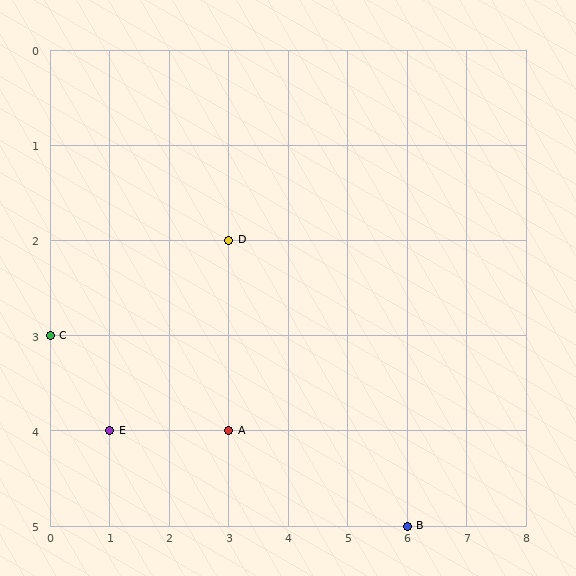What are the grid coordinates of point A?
Point A is at grid coordinates (3, 4).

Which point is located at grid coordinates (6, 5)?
Point B is at (6, 5).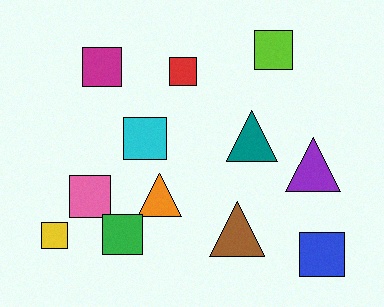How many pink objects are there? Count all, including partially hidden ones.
There is 1 pink object.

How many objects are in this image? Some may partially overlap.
There are 12 objects.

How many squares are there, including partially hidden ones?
There are 8 squares.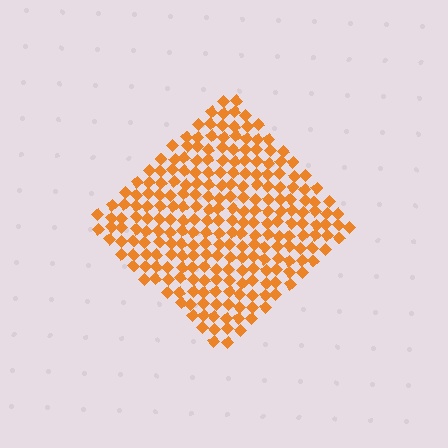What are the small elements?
The small elements are diamonds.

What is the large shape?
The large shape is a diamond.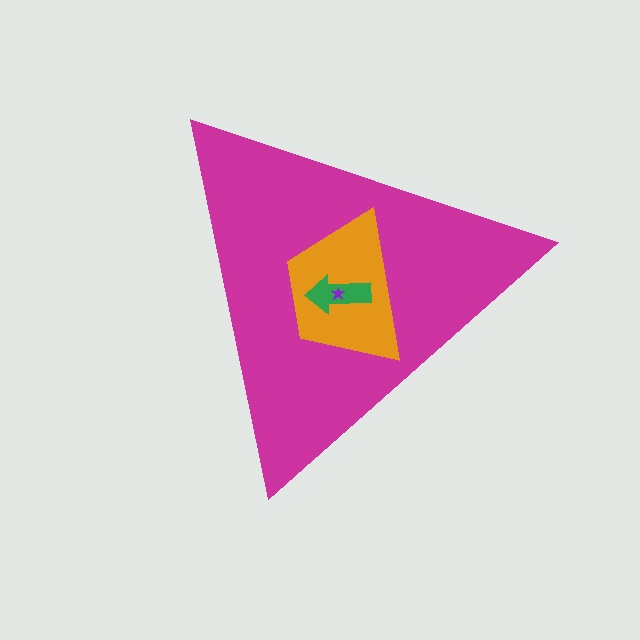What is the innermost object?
The purple star.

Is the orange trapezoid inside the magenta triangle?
Yes.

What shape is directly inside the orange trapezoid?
The green arrow.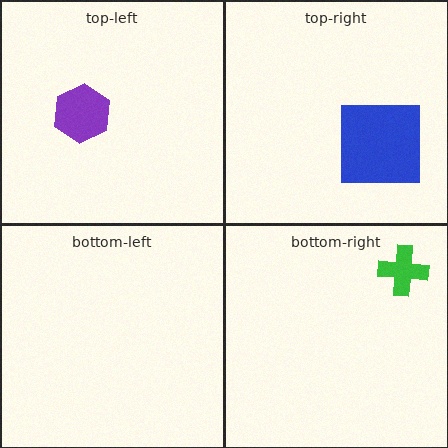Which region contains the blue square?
The top-right region.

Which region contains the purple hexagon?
The top-left region.